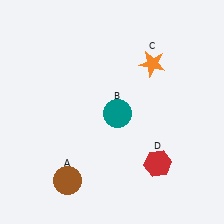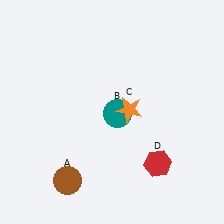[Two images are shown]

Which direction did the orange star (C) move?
The orange star (C) moved down.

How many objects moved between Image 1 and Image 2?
1 object moved between the two images.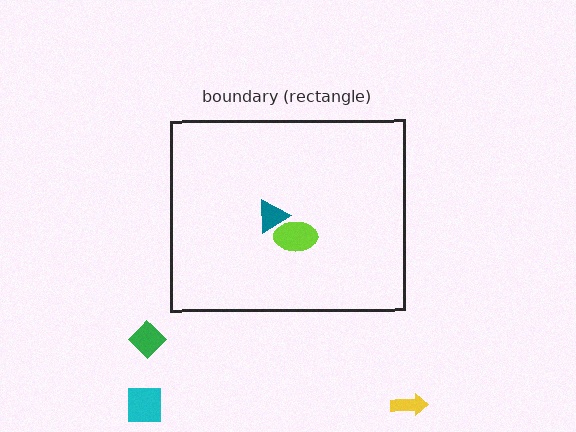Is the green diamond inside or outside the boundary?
Outside.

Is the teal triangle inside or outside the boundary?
Inside.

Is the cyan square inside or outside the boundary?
Outside.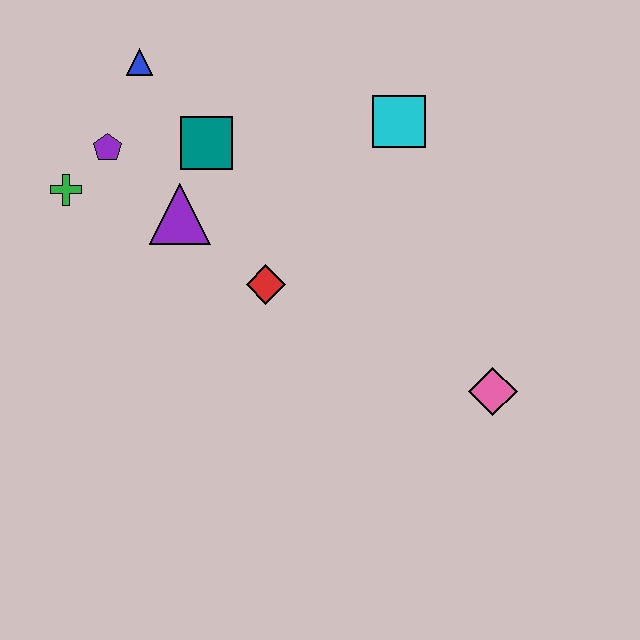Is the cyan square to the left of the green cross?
No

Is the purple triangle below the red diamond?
No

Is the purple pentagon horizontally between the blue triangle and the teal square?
No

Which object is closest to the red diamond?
The purple triangle is closest to the red diamond.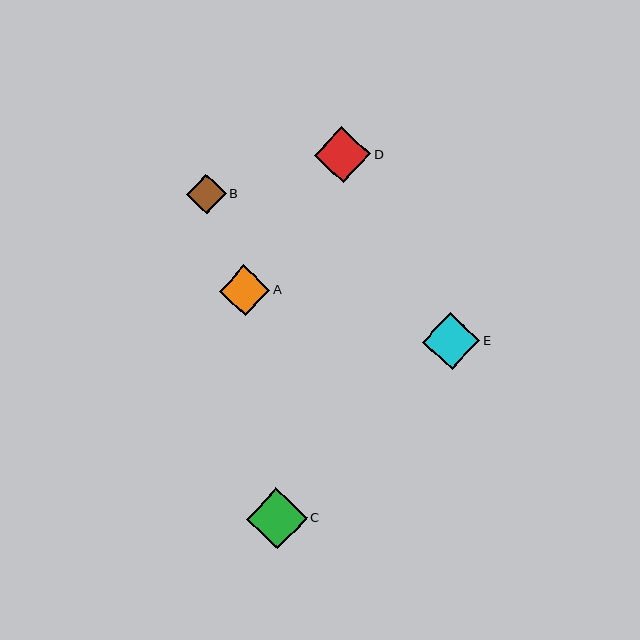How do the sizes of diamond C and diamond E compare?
Diamond C and diamond E are approximately the same size.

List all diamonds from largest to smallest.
From largest to smallest: C, E, D, A, B.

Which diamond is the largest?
Diamond C is the largest with a size of approximately 61 pixels.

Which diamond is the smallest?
Diamond B is the smallest with a size of approximately 40 pixels.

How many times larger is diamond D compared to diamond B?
Diamond D is approximately 1.4 times the size of diamond B.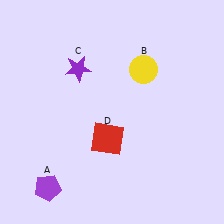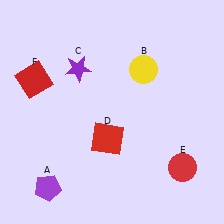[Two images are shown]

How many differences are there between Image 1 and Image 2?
There are 2 differences between the two images.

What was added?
A red circle (E), a red square (F) were added in Image 2.